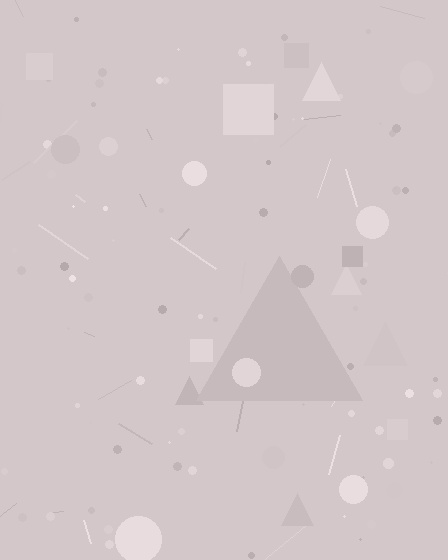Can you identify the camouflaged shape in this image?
The camouflaged shape is a triangle.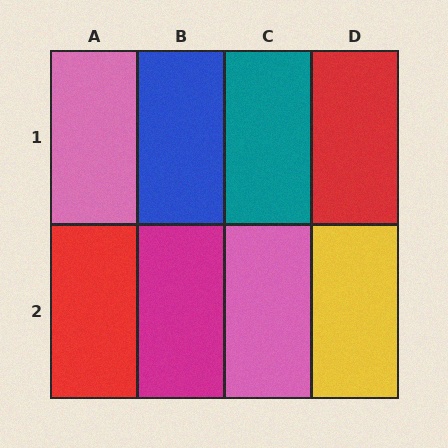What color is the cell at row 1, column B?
Blue.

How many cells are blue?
1 cell is blue.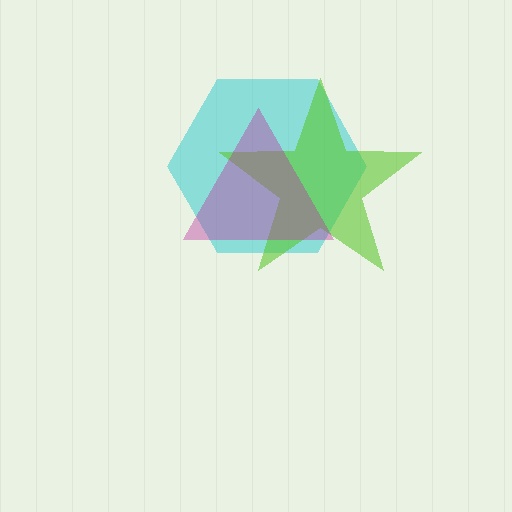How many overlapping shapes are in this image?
There are 3 overlapping shapes in the image.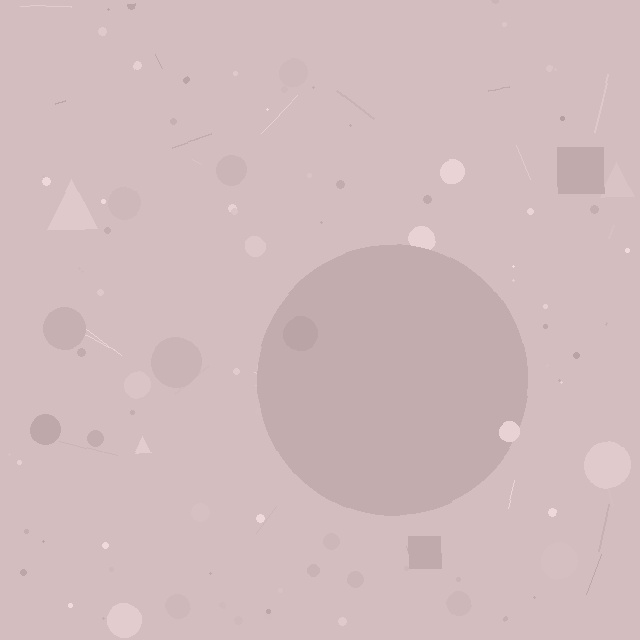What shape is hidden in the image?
A circle is hidden in the image.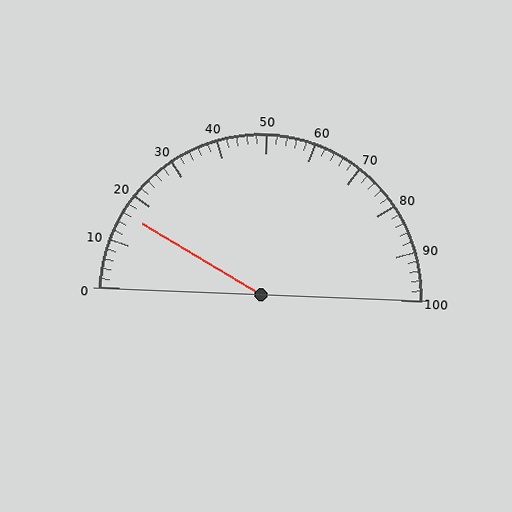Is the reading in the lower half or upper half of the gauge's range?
The reading is in the lower half of the range (0 to 100).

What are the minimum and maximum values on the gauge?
The gauge ranges from 0 to 100.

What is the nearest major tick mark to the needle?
The nearest major tick mark is 20.